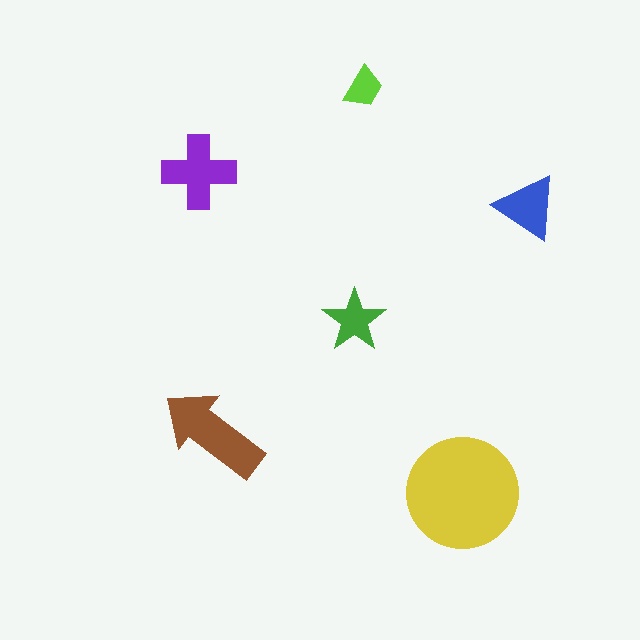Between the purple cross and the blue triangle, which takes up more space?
The purple cross.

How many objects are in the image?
There are 6 objects in the image.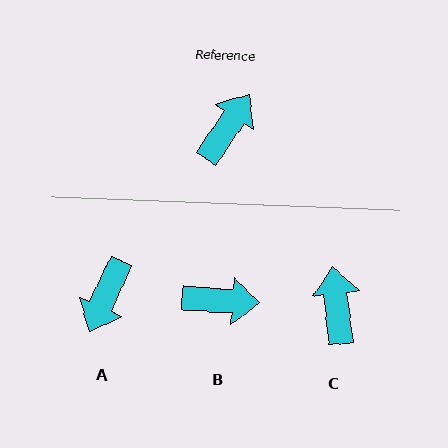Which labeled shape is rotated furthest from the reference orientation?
A, about 171 degrees away.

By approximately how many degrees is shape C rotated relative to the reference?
Approximately 39 degrees counter-clockwise.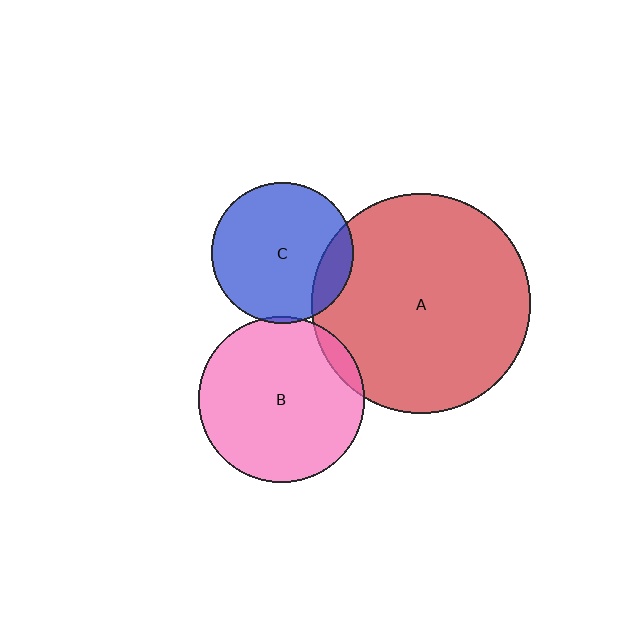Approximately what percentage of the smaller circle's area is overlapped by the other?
Approximately 5%.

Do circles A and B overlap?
Yes.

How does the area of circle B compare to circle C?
Approximately 1.4 times.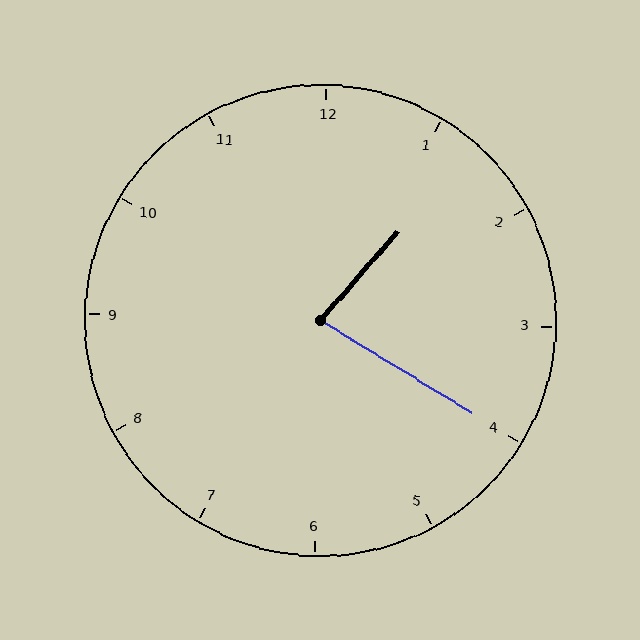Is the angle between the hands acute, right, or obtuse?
It is acute.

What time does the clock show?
1:20.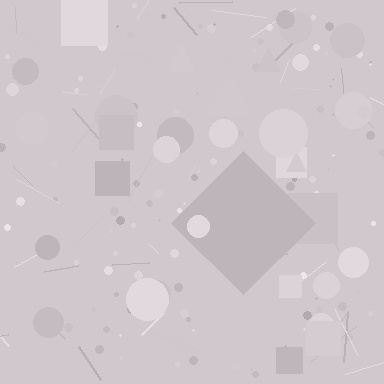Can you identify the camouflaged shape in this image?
The camouflaged shape is a diamond.